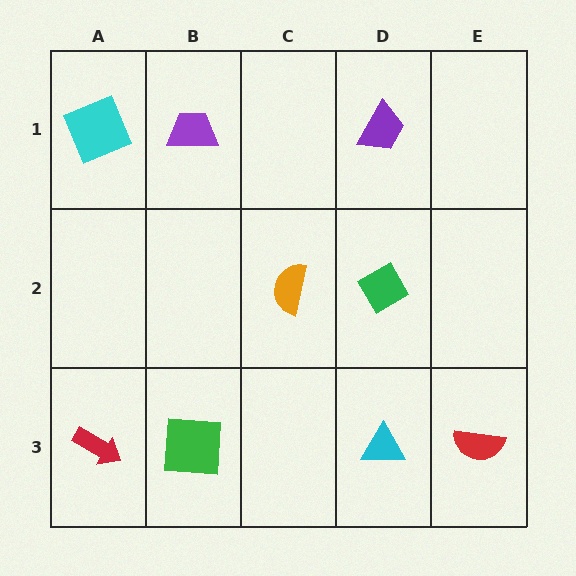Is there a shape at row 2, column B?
No, that cell is empty.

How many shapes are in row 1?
3 shapes.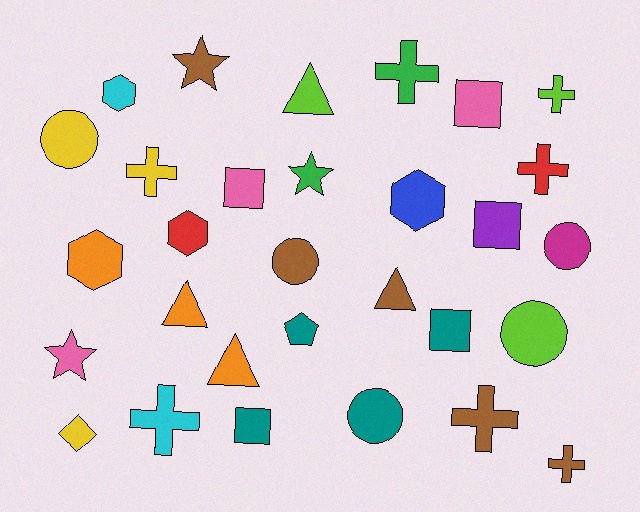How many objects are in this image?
There are 30 objects.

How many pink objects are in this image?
There are 3 pink objects.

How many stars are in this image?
There are 3 stars.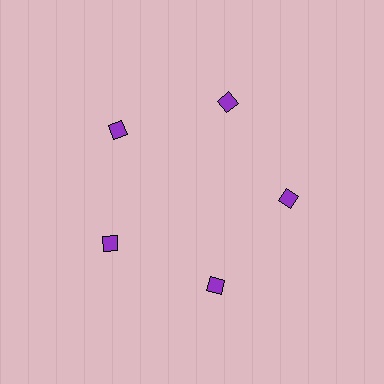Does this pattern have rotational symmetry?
Yes, this pattern has 5-fold rotational symmetry. It looks the same after rotating 72 degrees around the center.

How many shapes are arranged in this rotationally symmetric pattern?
There are 5 shapes, arranged in 5 groups of 1.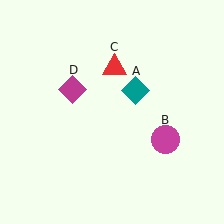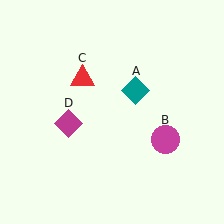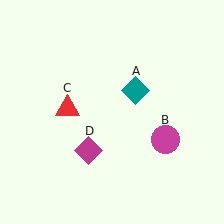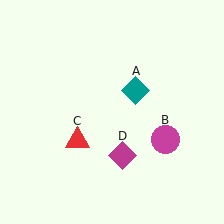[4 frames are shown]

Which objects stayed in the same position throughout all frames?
Teal diamond (object A) and magenta circle (object B) remained stationary.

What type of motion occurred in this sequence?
The red triangle (object C), magenta diamond (object D) rotated counterclockwise around the center of the scene.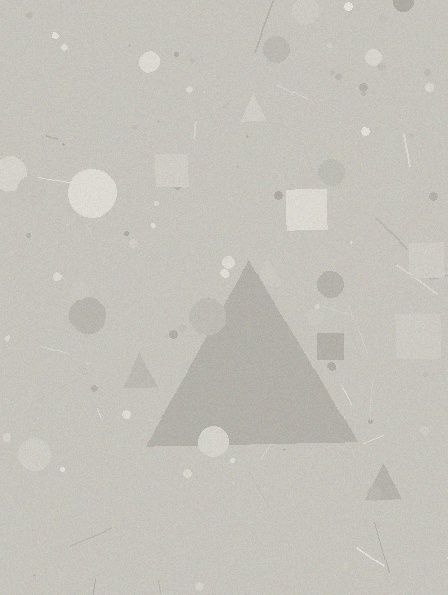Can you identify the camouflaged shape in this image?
The camouflaged shape is a triangle.